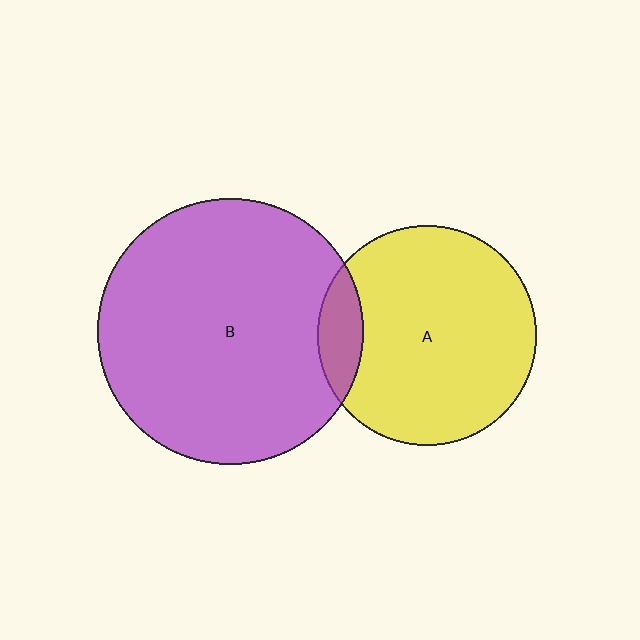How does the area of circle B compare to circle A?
Approximately 1.5 times.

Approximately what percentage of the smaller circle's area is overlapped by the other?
Approximately 10%.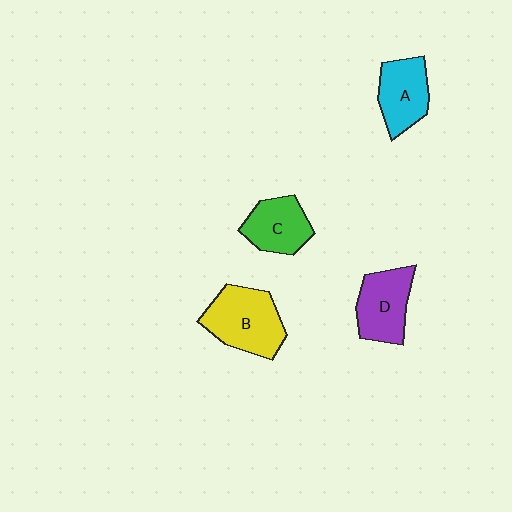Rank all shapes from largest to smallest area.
From largest to smallest: B (yellow), D (purple), A (cyan), C (green).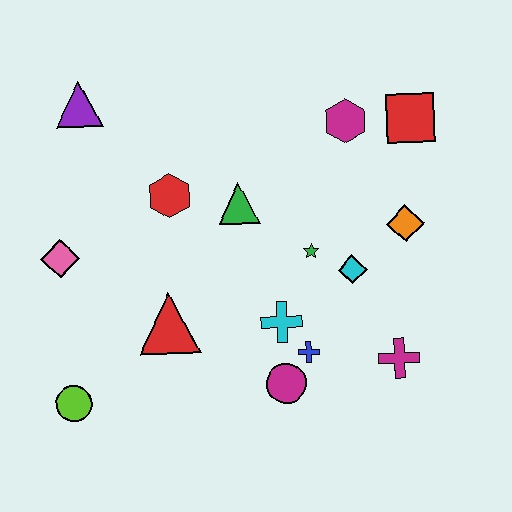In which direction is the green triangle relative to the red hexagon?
The green triangle is to the right of the red hexagon.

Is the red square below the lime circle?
No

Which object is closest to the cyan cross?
The blue cross is closest to the cyan cross.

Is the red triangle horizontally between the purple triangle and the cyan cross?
Yes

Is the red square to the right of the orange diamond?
Yes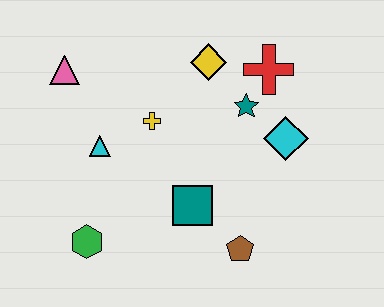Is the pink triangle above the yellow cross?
Yes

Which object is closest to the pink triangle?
The cyan triangle is closest to the pink triangle.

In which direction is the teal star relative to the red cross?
The teal star is below the red cross.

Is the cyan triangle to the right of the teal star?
No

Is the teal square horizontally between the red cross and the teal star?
No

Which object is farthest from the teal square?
The pink triangle is farthest from the teal square.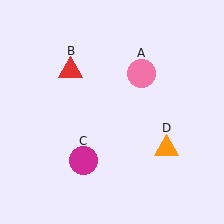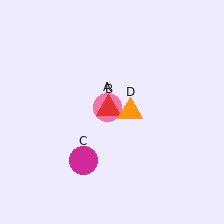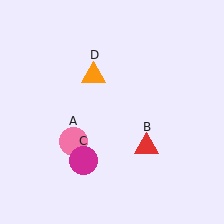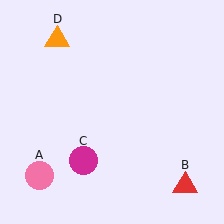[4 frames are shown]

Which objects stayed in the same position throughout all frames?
Magenta circle (object C) remained stationary.